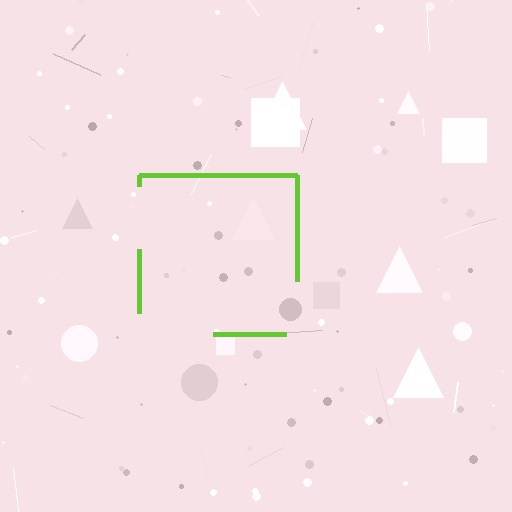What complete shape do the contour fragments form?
The contour fragments form a square.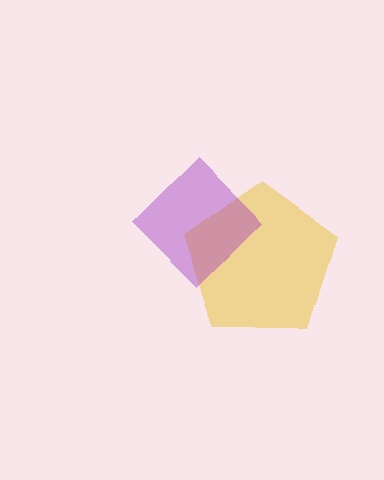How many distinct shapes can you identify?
There are 2 distinct shapes: a yellow pentagon, a purple diamond.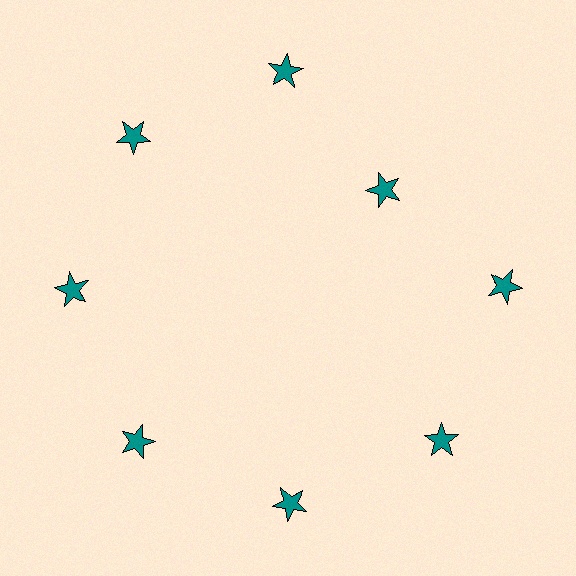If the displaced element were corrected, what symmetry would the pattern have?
It would have 8-fold rotational symmetry — the pattern would map onto itself every 45 degrees.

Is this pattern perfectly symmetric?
No. The 8 teal stars are arranged in a ring, but one element near the 2 o'clock position is pulled inward toward the center, breaking the 8-fold rotational symmetry.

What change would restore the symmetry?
The symmetry would be restored by moving it outward, back onto the ring so that all 8 stars sit at equal angles and equal distance from the center.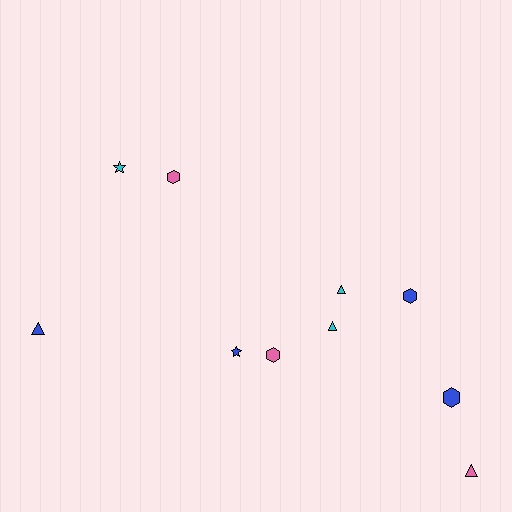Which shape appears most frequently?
Hexagon, with 4 objects.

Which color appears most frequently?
Blue, with 4 objects.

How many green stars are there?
There are no green stars.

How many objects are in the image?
There are 10 objects.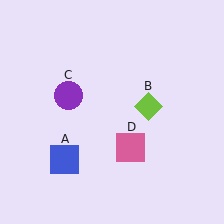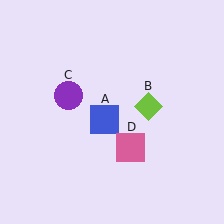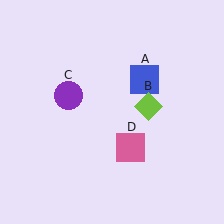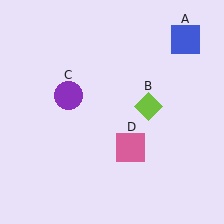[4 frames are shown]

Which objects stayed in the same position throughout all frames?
Lime diamond (object B) and purple circle (object C) and pink square (object D) remained stationary.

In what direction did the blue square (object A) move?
The blue square (object A) moved up and to the right.